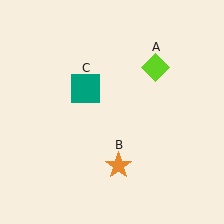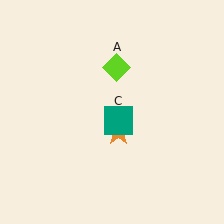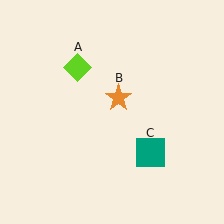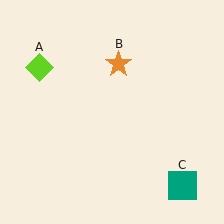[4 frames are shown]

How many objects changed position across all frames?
3 objects changed position: lime diamond (object A), orange star (object B), teal square (object C).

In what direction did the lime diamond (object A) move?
The lime diamond (object A) moved left.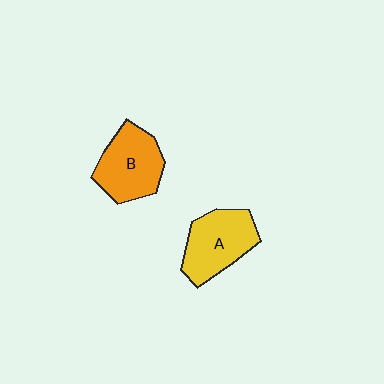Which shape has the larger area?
Shape A (yellow).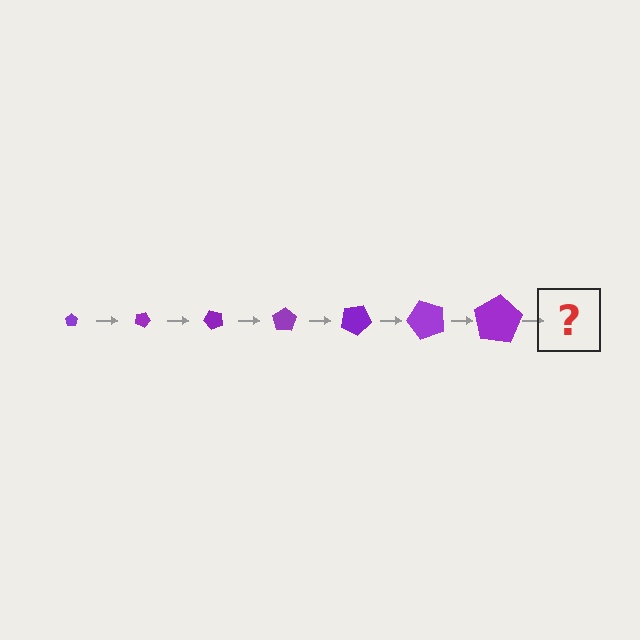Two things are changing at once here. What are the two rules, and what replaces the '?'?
The two rules are that the pentagon grows larger each step and it rotates 25 degrees each step. The '?' should be a pentagon, larger than the previous one and rotated 175 degrees from the start.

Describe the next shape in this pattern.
It should be a pentagon, larger than the previous one and rotated 175 degrees from the start.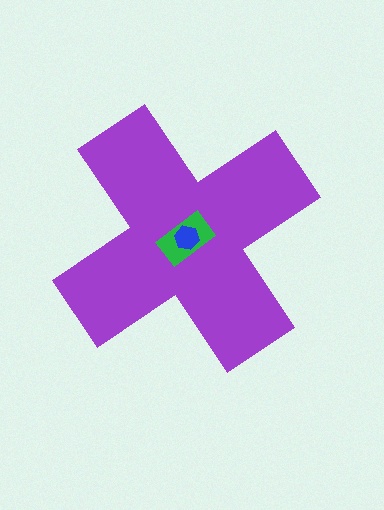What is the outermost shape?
The purple cross.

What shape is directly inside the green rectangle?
The blue hexagon.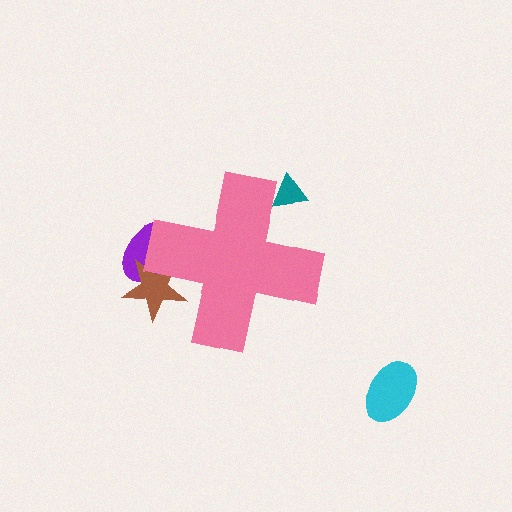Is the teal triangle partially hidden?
Yes, the teal triangle is partially hidden behind the pink cross.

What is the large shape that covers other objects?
A pink cross.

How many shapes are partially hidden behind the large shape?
3 shapes are partially hidden.